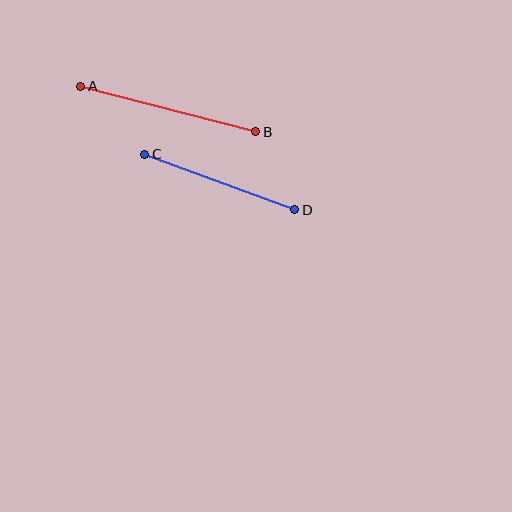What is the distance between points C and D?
The distance is approximately 160 pixels.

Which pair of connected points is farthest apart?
Points A and B are farthest apart.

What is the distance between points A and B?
The distance is approximately 181 pixels.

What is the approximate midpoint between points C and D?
The midpoint is at approximately (220, 182) pixels.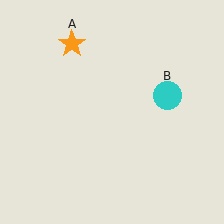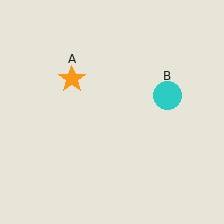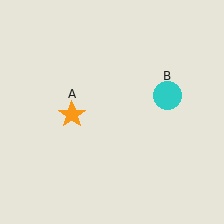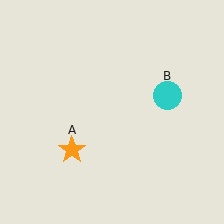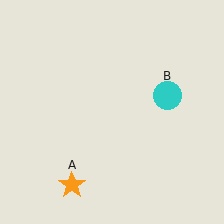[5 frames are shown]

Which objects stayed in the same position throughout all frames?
Cyan circle (object B) remained stationary.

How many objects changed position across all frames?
1 object changed position: orange star (object A).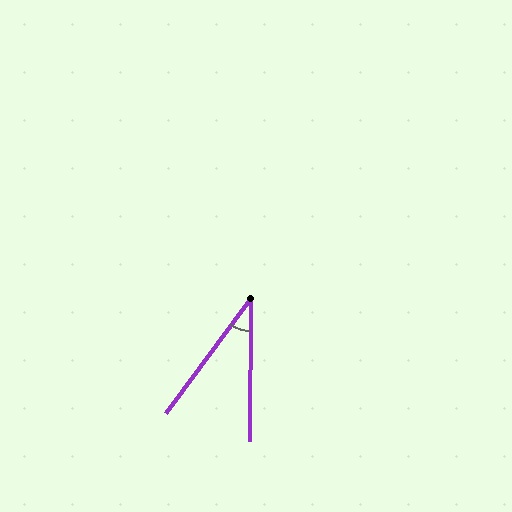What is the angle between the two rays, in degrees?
Approximately 36 degrees.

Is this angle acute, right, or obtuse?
It is acute.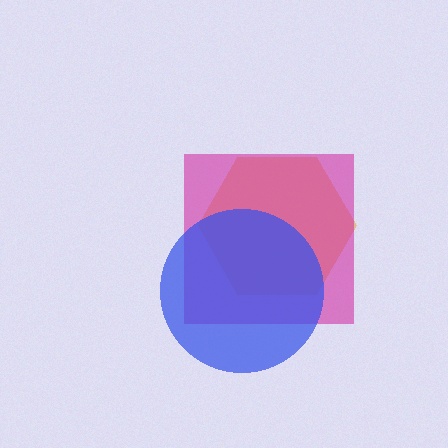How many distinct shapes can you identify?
There are 3 distinct shapes: an orange hexagon, a magenta square, a blue circle.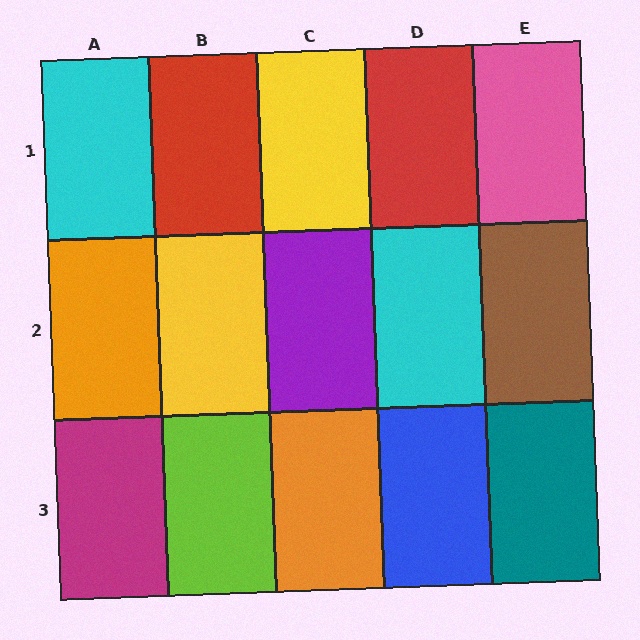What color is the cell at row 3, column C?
Orange.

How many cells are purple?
1 cell is purple.